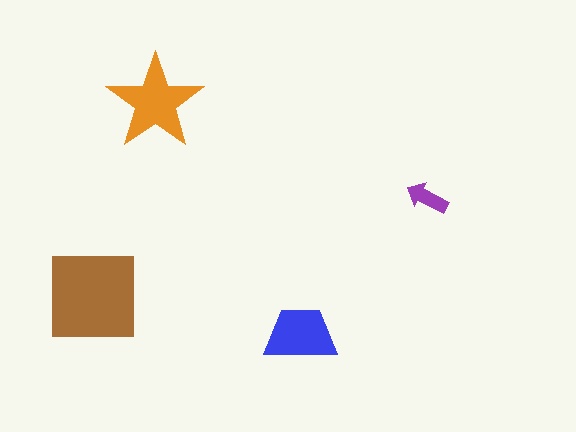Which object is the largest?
The brown square.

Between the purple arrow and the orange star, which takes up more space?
The orange star.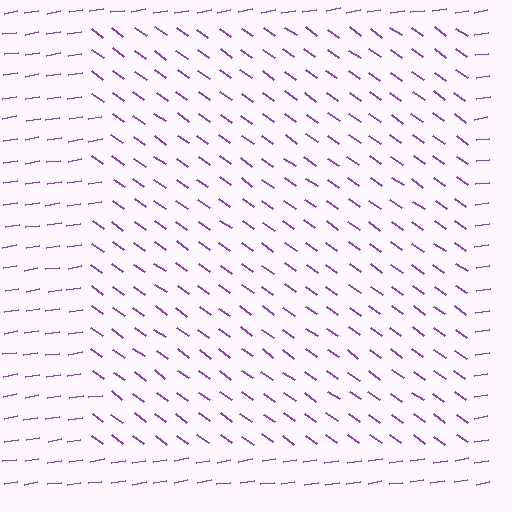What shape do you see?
I see a rectangle.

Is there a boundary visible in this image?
Yes, there is a texture boundary formed by a change in line orientation.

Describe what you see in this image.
The image is filled with small purple line segments. A rectangle region in the image has lines oriented differently from the surrounding lines, creating a visible texture boundary.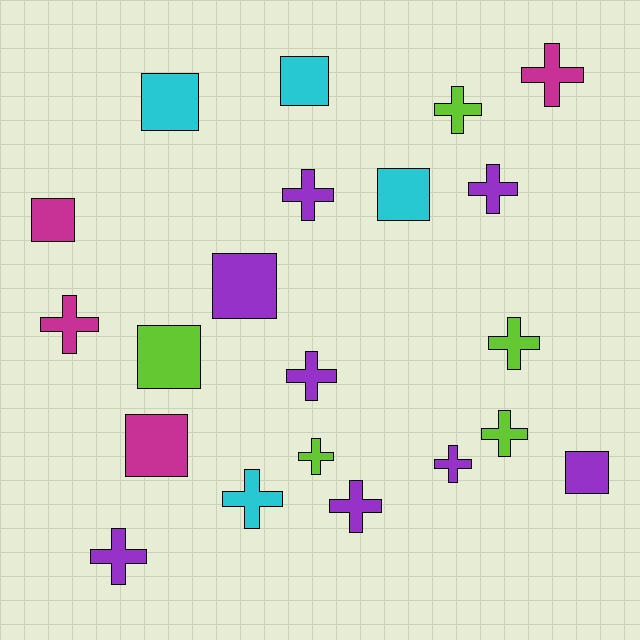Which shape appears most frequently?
Cross, with 13 objects.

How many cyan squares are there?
There are 3 cyan squares.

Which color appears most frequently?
Purple, with 8 objects.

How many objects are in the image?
There are 21 objects.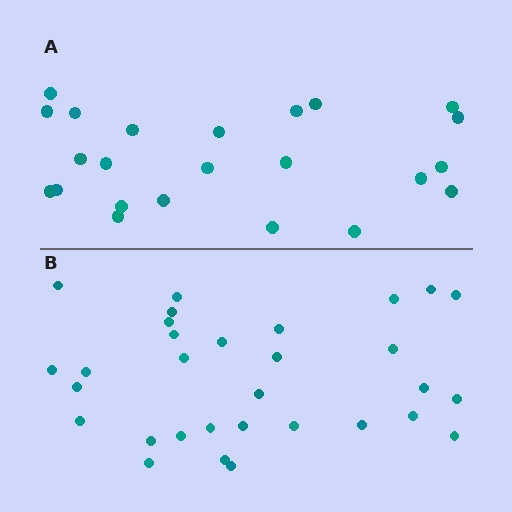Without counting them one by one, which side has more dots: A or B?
Region B (the bottom region) has more dots.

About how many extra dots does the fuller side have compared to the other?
Region B has roughly 8 or so more dots than region A.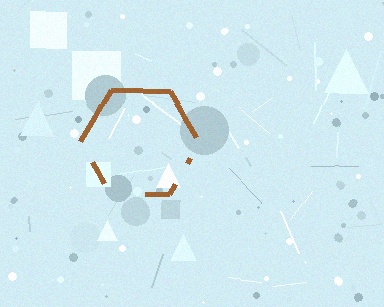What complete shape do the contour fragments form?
The contour fragments form a hexagon.